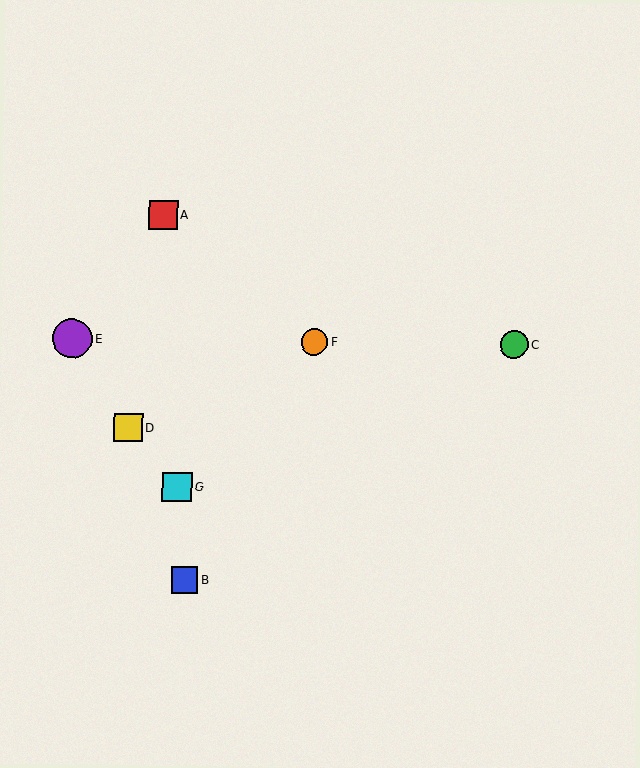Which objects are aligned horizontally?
Objects C, E, F are aligned horizontally.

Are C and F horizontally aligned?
Yes, both are at y≈344.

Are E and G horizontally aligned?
No, E is at y≈338 and G is at y≈487.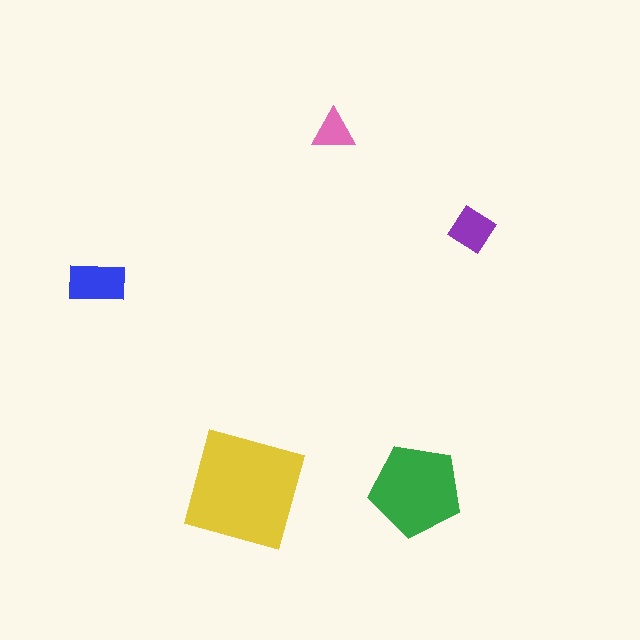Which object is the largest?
The yellow square.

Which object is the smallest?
The pink triangle.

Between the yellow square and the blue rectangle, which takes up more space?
The yellow square.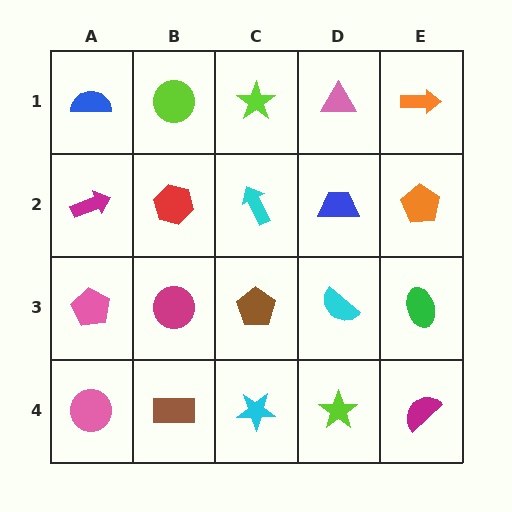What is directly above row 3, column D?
A blue trapezoid.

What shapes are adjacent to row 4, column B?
A magenta circle (row 3, column B), a pink circle (row 4, column A), a cyan star (row 4, column C).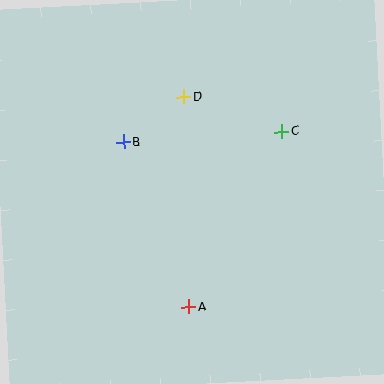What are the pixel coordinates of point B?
Point B is at (124, 142).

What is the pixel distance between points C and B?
The distance between C and B is 158 pixels.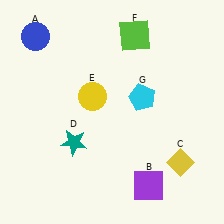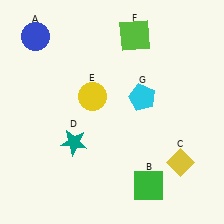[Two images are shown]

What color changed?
The square (B) changed from purple in Image 1 to green in Image 2.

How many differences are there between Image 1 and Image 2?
There is 1 difference between the two images.